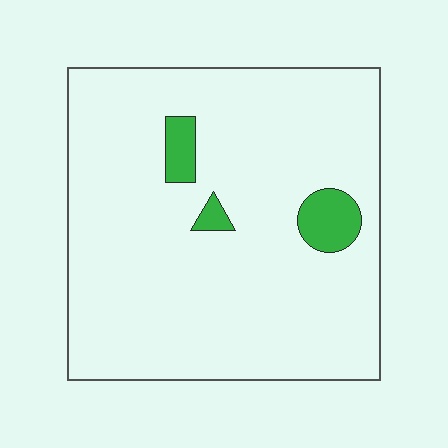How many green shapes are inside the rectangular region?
3.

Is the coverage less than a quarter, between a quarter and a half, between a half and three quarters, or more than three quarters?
Less than a quarter.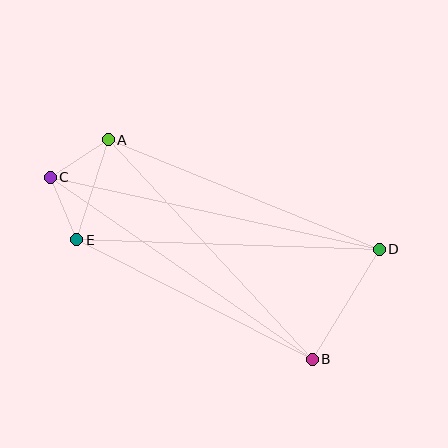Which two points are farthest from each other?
Points C and D are farthest from each other.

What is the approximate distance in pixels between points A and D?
The distance between A and D is approximately 292 pixels.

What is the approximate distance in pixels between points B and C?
The distance between B and C is approximately 319 pixels.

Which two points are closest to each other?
Points C and E are closest to each other.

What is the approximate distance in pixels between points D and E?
The distance between D and E is approximately 303 pixels.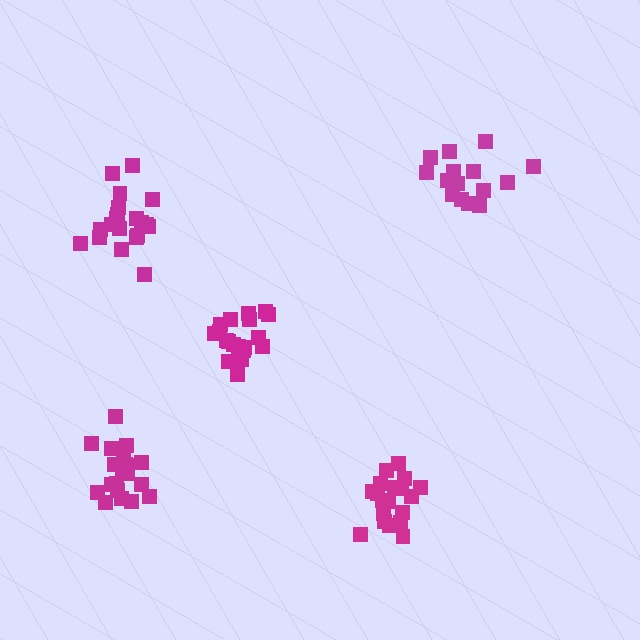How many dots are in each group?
Group 1: 20 dots, Group 2: 19 dots, Group 3: 20 dots, Group 4: 20 dots, Group 5: 15 dots (94 total).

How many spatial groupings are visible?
There are 5 spatial groupings.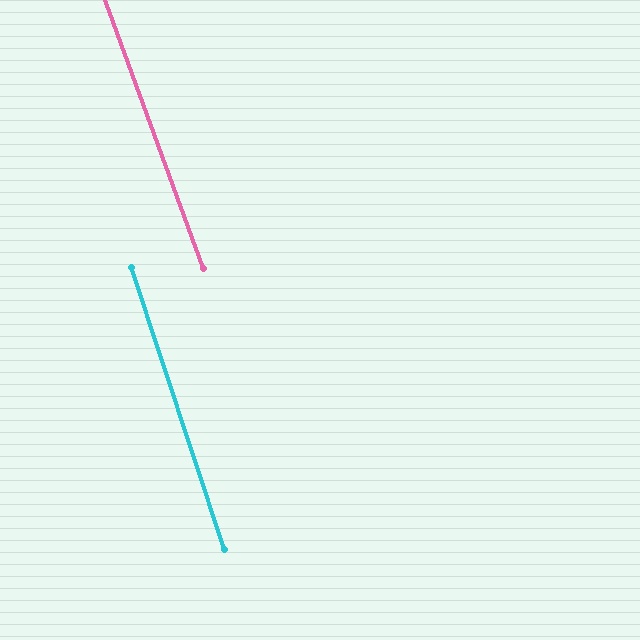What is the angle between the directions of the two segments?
Approximately 2 degrees.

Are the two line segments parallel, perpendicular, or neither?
Parallel — their directions differ by only 1.9°.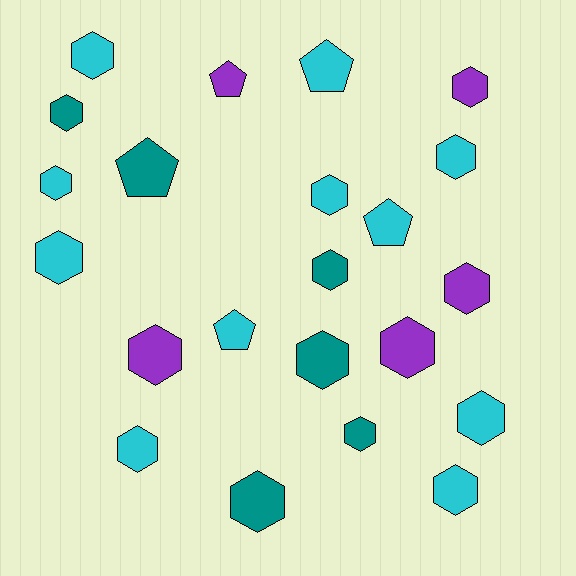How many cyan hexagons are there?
There are 8 cyan hexagons.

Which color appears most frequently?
Cyan, with 11 objects.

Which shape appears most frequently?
Hexagon, with 17 objects.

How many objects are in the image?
There are 22 objects.